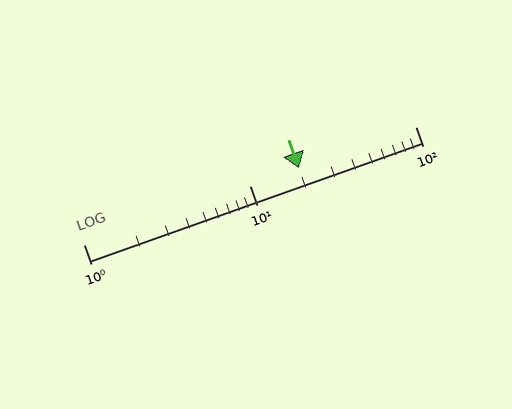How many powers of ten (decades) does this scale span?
The scale spans 2 decades, from 1 to 100.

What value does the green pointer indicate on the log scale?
The pointer indicates approximately 20.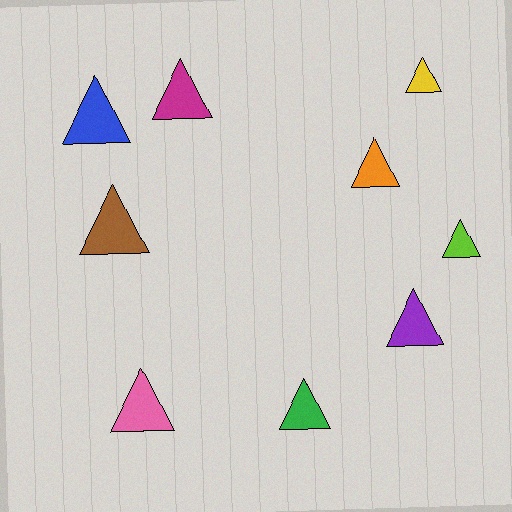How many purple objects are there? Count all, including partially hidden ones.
There is 1 purple object.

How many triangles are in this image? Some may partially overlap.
There are 9 triangles.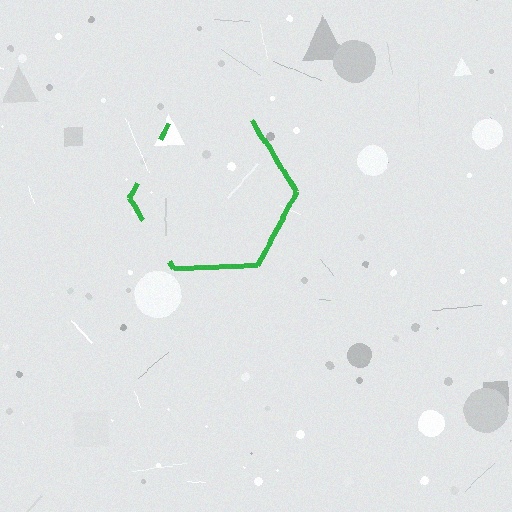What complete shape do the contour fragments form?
The contour fragments form a hexagon.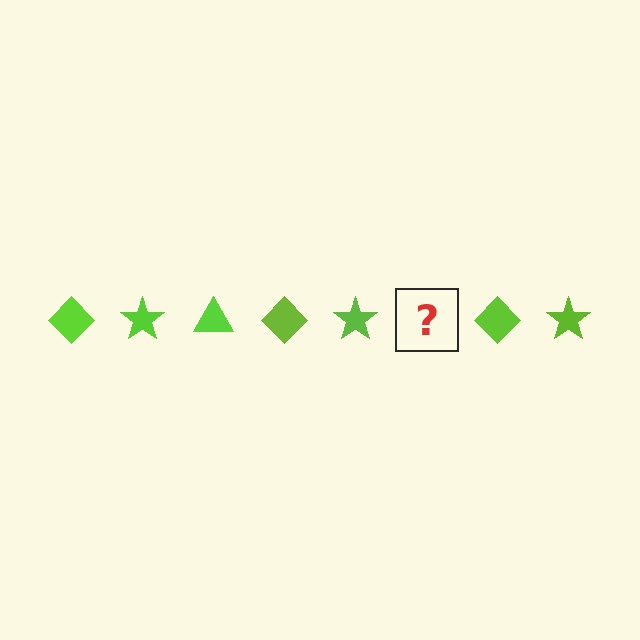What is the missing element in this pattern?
The missing element is a lime triangle.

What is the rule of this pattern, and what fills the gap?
The rule is that the pattern cycles through diamond, star, triangle shapes in lime. The gap should be filled with a lime triangle.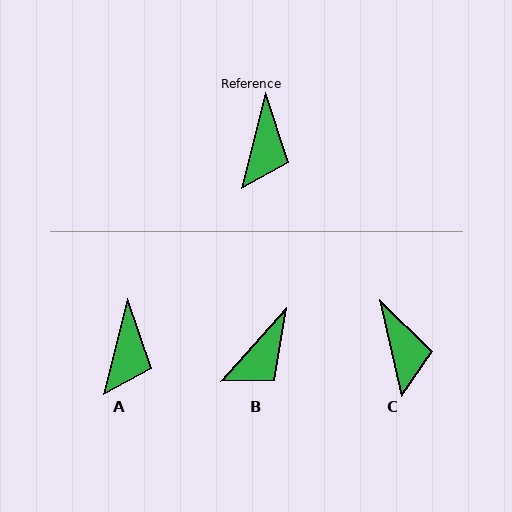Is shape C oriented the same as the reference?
No, it is off by about 27 degrees.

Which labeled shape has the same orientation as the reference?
A.